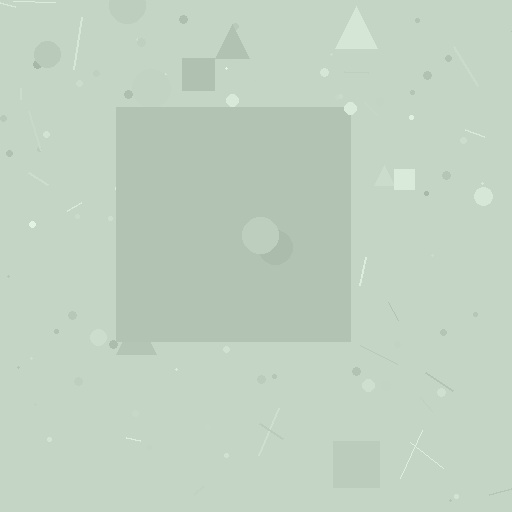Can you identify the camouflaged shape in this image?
The camouflaged shape is a square.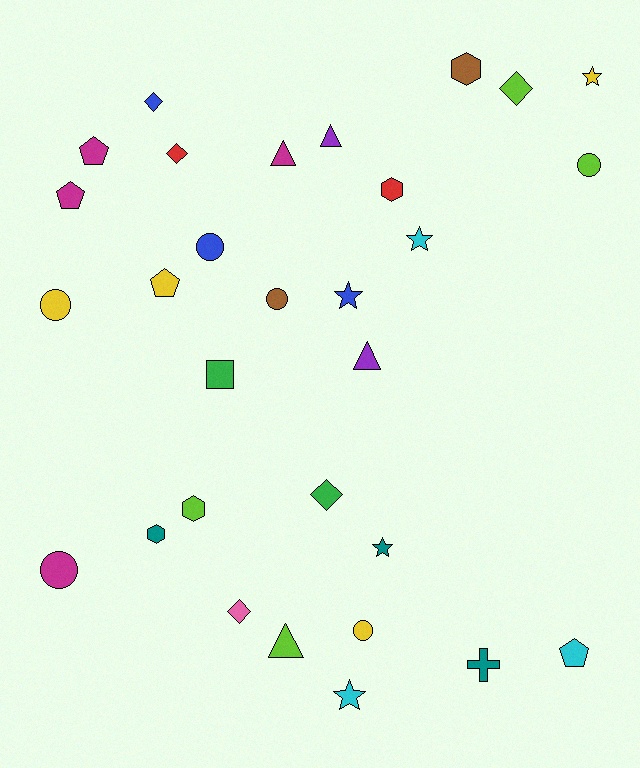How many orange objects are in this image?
There are no orange objects.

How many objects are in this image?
There are 30 objects.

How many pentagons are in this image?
There are 4 pentagons.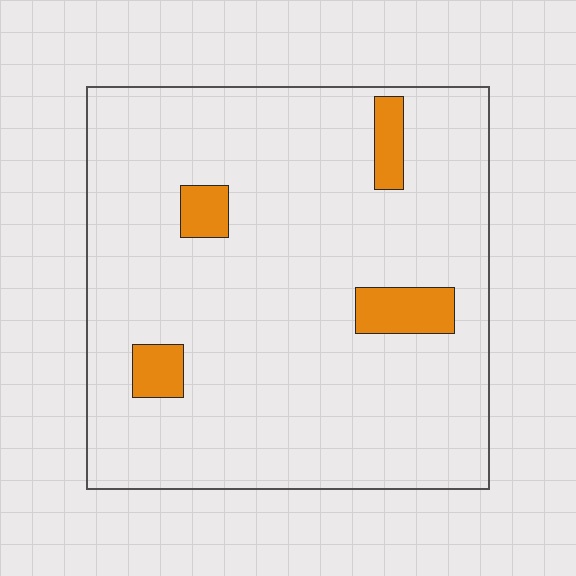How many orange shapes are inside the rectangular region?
4.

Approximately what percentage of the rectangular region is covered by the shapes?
Approximately 10%.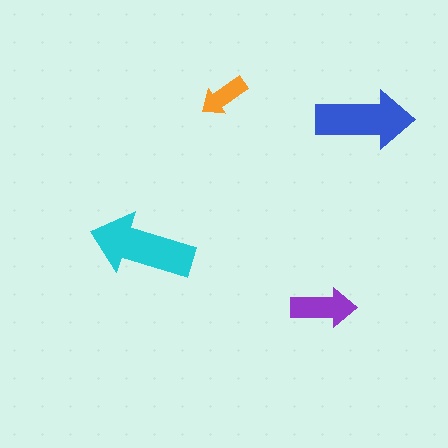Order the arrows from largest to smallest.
the cyan one, the blue one, the purple one, the orange one.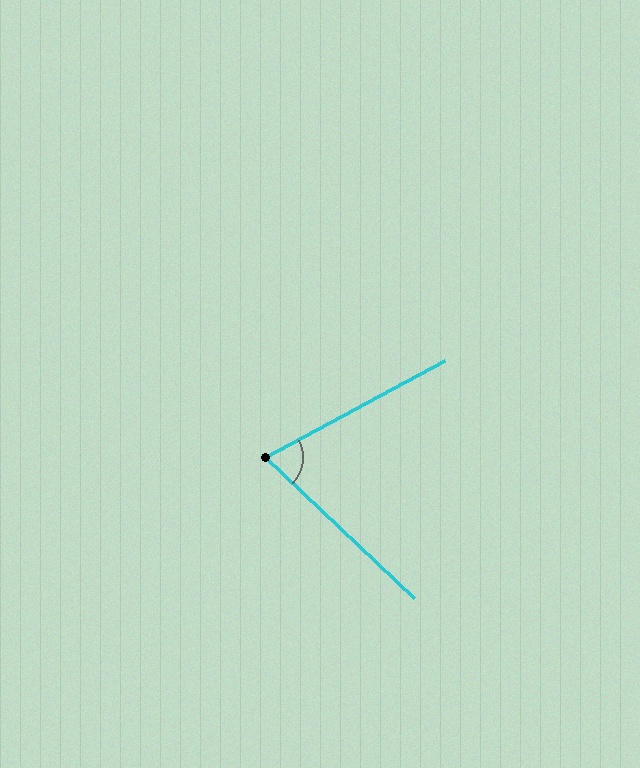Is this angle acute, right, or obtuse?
It is acute.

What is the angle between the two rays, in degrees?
Approximately 72 degrees.